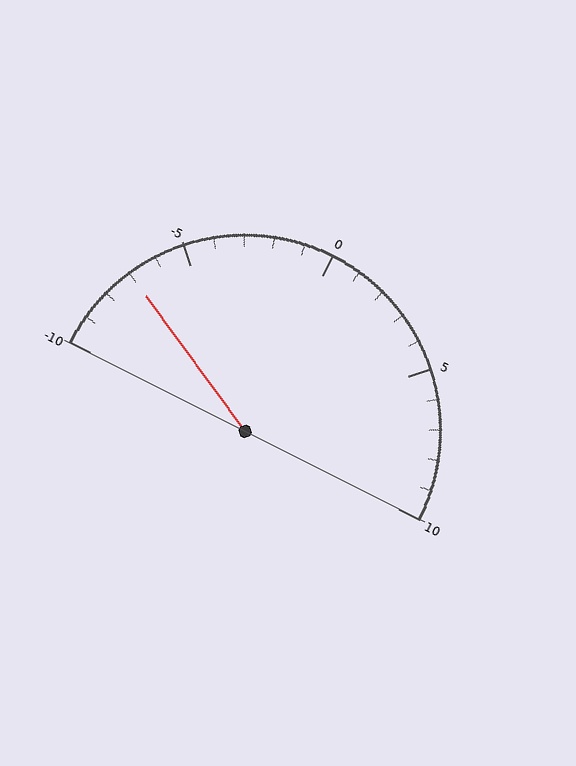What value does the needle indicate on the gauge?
The needle indicates approximately -7.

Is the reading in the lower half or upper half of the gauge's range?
The reading is in the lower half of the range (-10 to 10).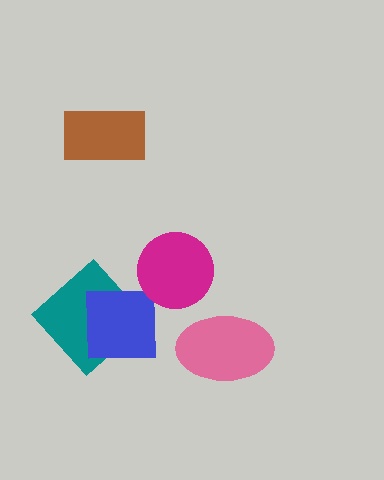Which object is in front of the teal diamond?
The blue square is in front of the teal diamond.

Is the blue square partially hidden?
Yes, it is partially covered by another shape.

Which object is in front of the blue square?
The magenta circle is in front of the blue square.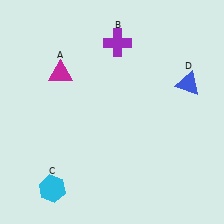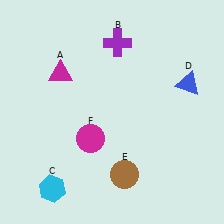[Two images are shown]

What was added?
A brown circle (E), a magenta circle (F) were added in Image 2.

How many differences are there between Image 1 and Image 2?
There are 2 differences between the two images.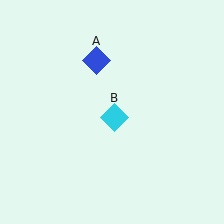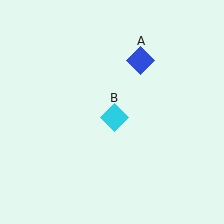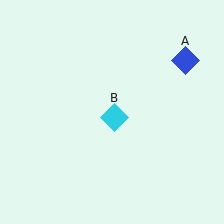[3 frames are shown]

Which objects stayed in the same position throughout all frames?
Cyan diamond (object B) remained stationary.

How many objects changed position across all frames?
1 object changed position: blue diamond (object A).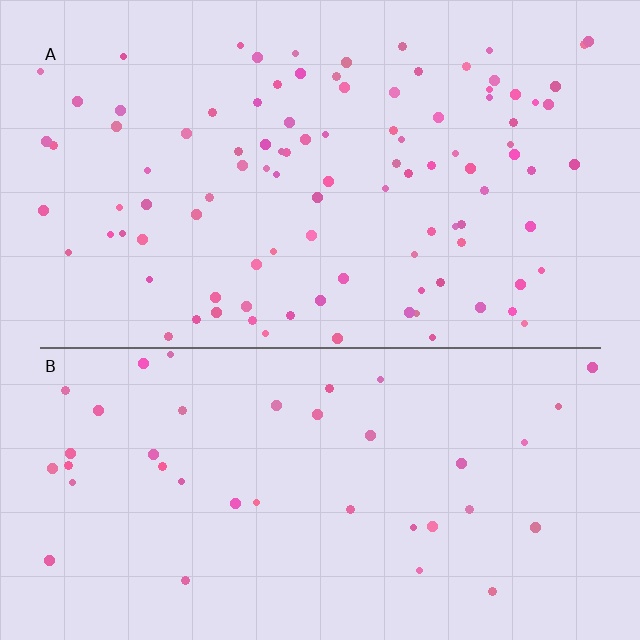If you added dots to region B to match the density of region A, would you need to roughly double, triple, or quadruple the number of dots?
Approximately triple.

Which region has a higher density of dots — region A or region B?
A (the top).